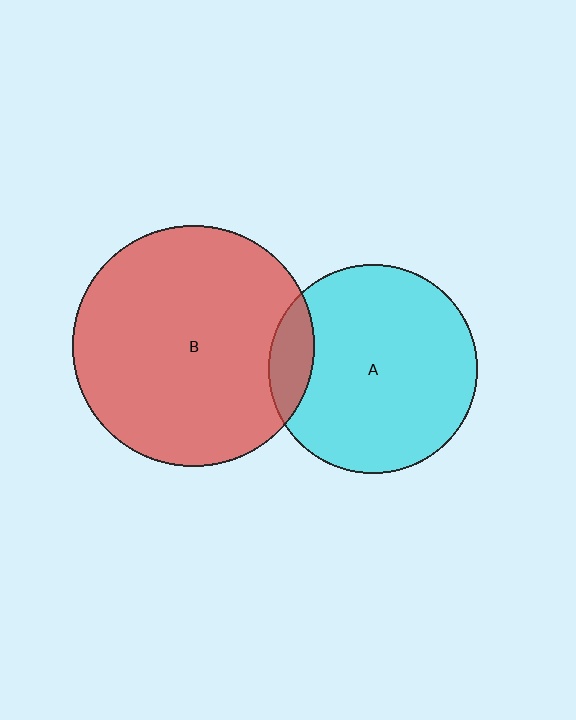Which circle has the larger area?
Circle B (red).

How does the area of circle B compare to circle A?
Approximately 1.3 times.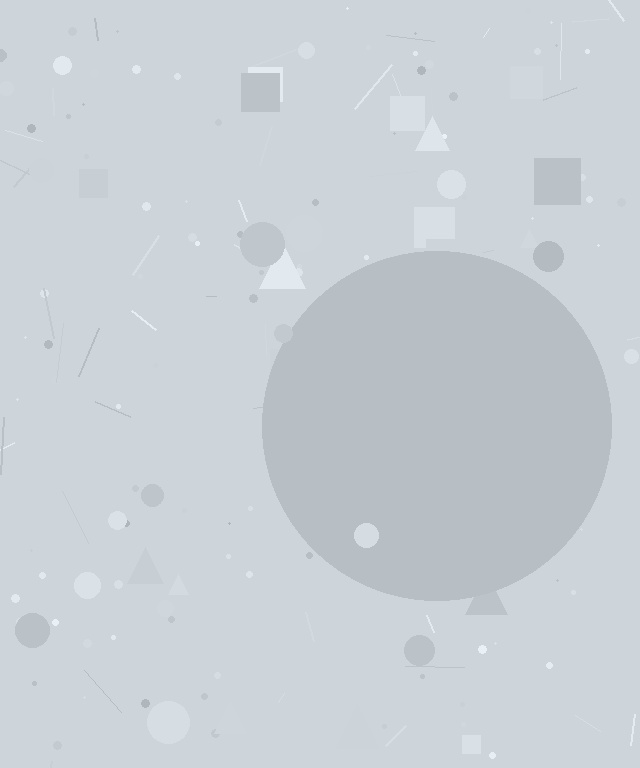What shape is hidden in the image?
A circle is hidden in the image.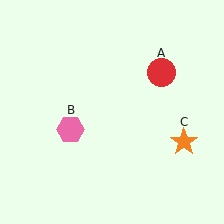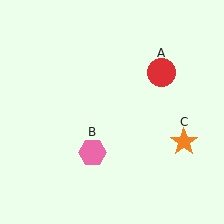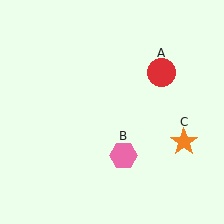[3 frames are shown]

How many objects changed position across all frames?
1 object changed position: pink hexagon (object B).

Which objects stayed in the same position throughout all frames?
Red circle (object A) and orange star (object C) remained stationary.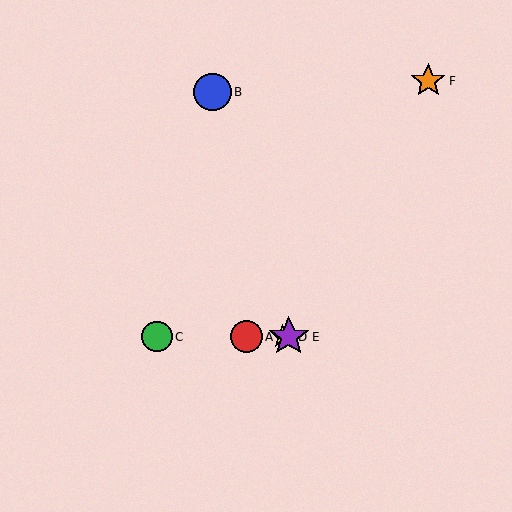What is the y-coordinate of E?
Object E is at y≈337.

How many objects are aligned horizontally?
4 objects (A, C, D, E) are aligned horizontally.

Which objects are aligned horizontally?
Objects A, C, D, E are aligned horizontally.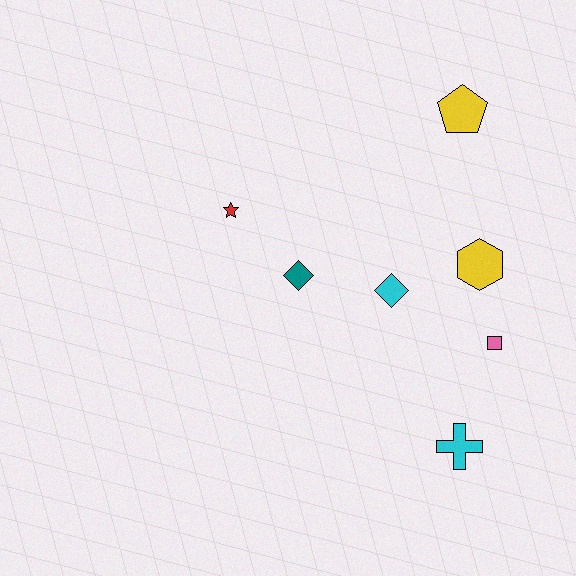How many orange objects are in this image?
There are no orange objects.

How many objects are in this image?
There are 7 objects.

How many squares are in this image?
There is 1 square.